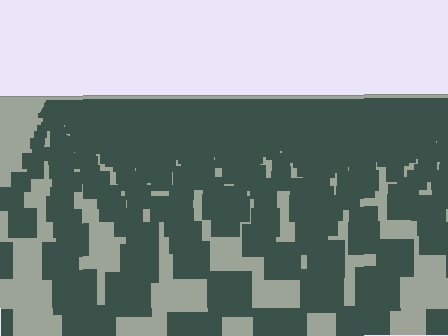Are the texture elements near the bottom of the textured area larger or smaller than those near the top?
Larger. Near the bottom, elements are closer to the viewer and appear at a bigger on-screen size.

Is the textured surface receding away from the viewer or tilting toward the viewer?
The surface is receding away from the viewer. Texture elements get smaller and denser toward the top.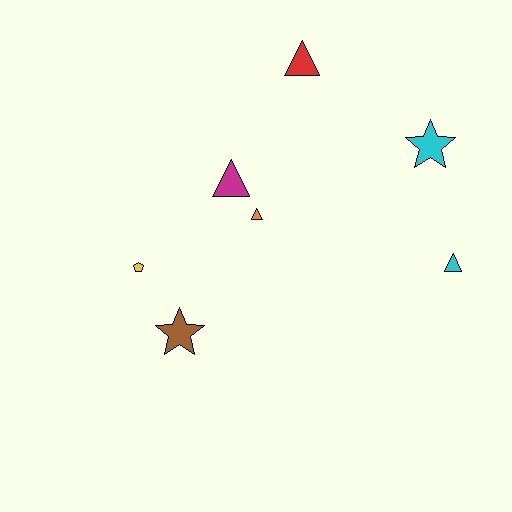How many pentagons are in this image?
There is 1 pentagon.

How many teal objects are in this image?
There are no teal objects.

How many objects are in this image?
There are 7 objects.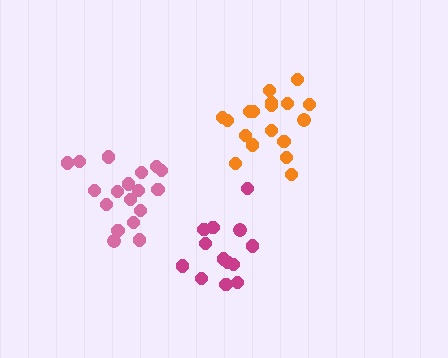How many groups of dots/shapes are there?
There are 3 groups.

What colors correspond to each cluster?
The clusters are colored: pink, magenta, orange.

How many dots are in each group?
Group 1: 18 dots, Group 2: 13 dots, Group 3: 18 dots (49 total).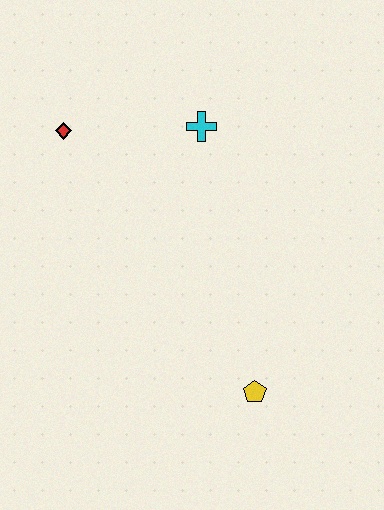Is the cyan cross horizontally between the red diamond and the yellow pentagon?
Yes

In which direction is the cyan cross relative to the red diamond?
The cyan cross is to the right of the red diamond.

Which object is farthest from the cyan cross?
The yellow pentagon is farthest from the cyan cross.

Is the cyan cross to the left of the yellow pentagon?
Yes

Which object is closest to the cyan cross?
The red diamond is closest to the cyan cross.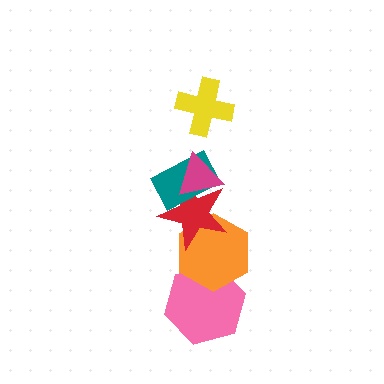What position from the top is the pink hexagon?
The pink hexagon is 6th from the top.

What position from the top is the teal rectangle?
The teal rectangle is 3rd from the top.